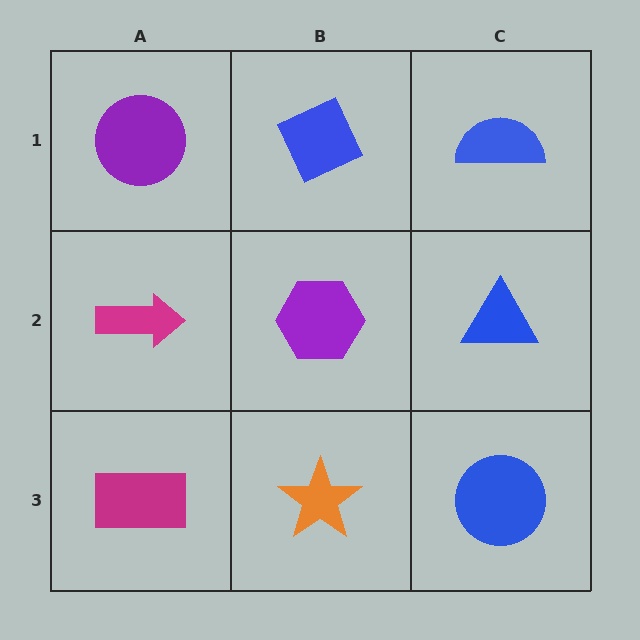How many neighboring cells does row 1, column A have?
2.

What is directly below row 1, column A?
A magenta arrow.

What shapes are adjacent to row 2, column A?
A purple circle (row 1, column A), a magenta rectangle (row 3, column A), a purple hexagon (row 2, column B).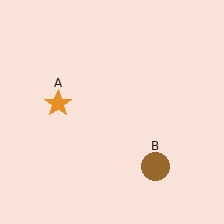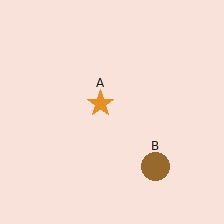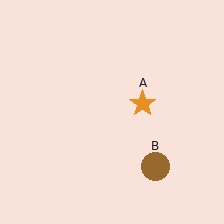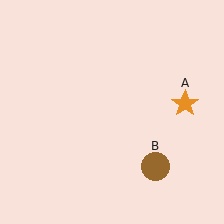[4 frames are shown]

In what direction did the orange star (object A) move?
The orange star (object A) moved right.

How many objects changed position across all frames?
1 object changed position: orange star (object A).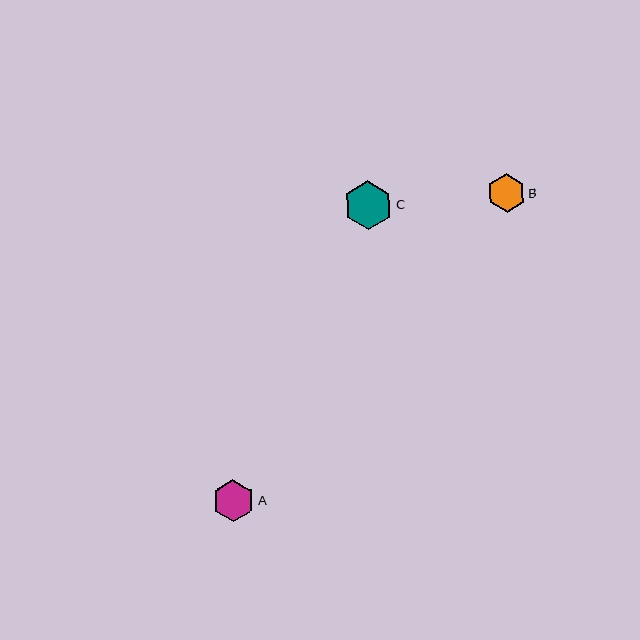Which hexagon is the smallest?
Hexagon B is the smallest with a size of approximately 38 pixels.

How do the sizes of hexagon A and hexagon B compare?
Hexagon A and hexagon B are approximately the same size.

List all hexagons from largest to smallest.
From largest to smallest: C, A, B.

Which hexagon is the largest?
Hexagon C is the largest with a size of approximately 49 pixels.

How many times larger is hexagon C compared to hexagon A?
Hexagon C is approximately 1.2 times the size of hexagon A.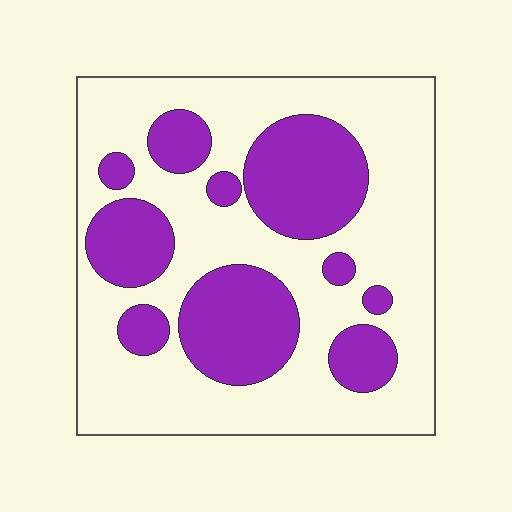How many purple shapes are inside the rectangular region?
10.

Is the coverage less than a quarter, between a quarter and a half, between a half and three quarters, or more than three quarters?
Between a quarter and a half.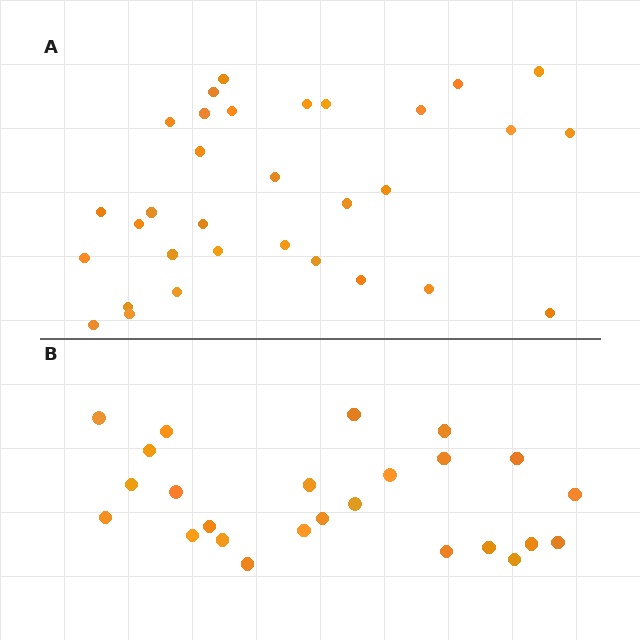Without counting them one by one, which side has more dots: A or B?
Region A (the top region) has more dots.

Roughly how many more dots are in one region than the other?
Region A has roughly 8 or so more dots than region B.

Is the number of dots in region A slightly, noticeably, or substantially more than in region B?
Region A has noticeably more, but not dramatically so. The ratio is roughly 1.3 to 1.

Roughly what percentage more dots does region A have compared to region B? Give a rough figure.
About 30% more.